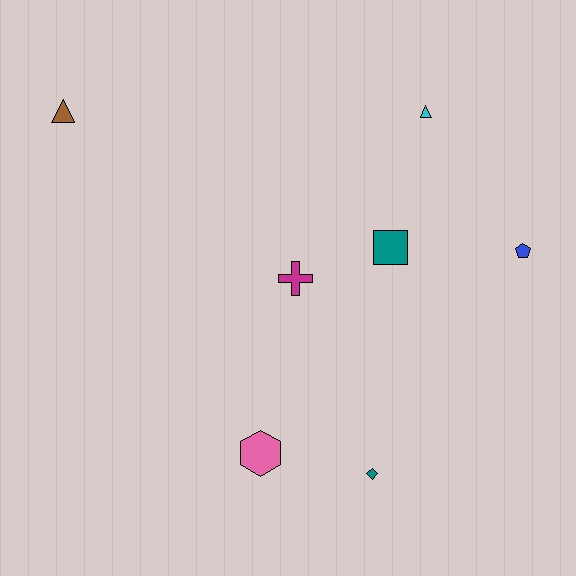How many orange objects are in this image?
There are no orange objects.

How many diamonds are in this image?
There is 1 diamond.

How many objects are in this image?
There are 7 objects.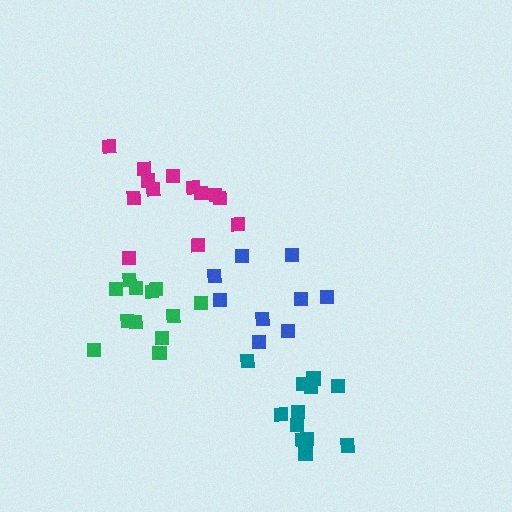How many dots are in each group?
Group 1: 9 dots, Group 2: 12 dots, Group 3: 13 dots, Group 4: 12 dots (46 total).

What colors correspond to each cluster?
The clusters are colored: blue, green, magenta, teal.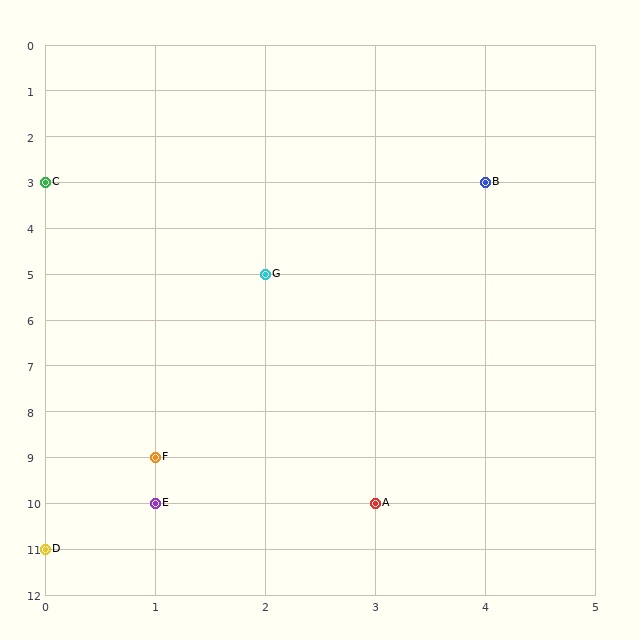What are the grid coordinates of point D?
Point D is at grid coordinates (0, 11).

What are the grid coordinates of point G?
Point G is at grid coordinates (2, 5).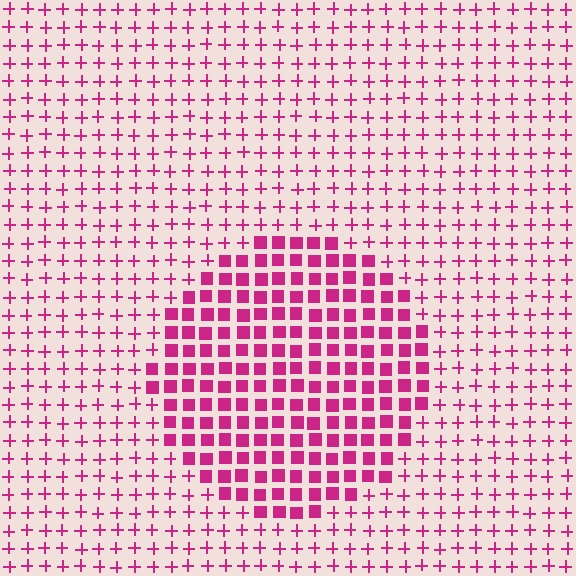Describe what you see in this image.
The image is filled with small magenta elements arranged in a uniform grid. A circle-shaped region contains squares, while the surrounding area contains plus signs. The boundary is defined purely by the change in element shape.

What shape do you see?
I see a circle.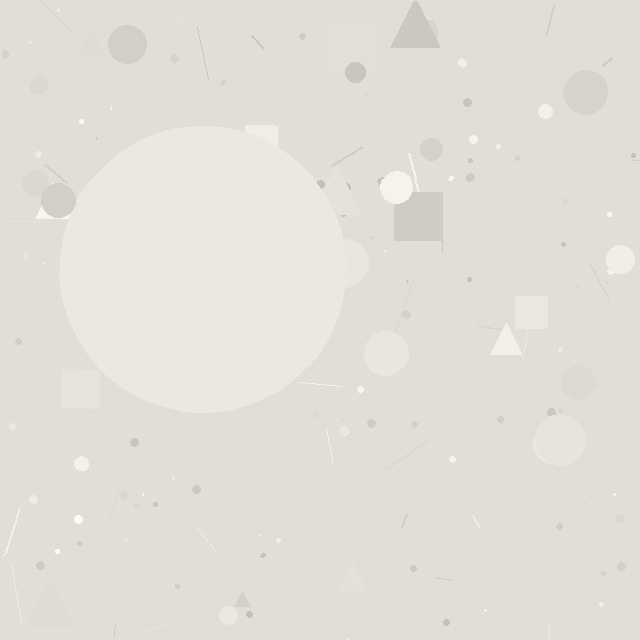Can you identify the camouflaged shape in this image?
The camouflaged shape is a circle.